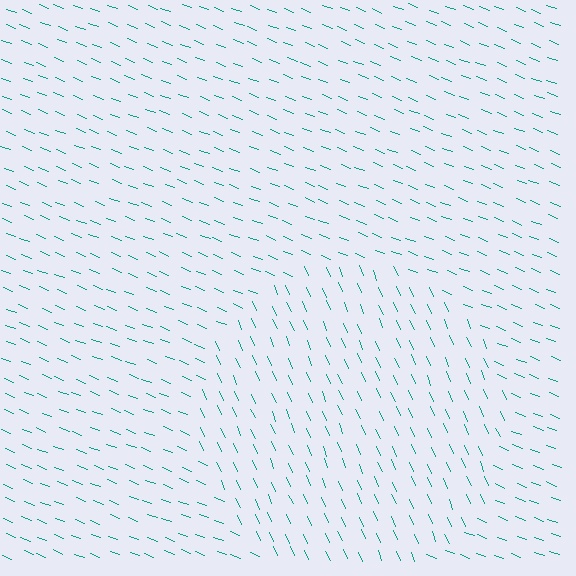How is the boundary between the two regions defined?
The boundary is defined purely by a change in line orientation (approximately 45 degrees difference). All lines are the same color and thickness.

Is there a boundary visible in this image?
Yes, there is a texture boundary formed by a change in line orientation.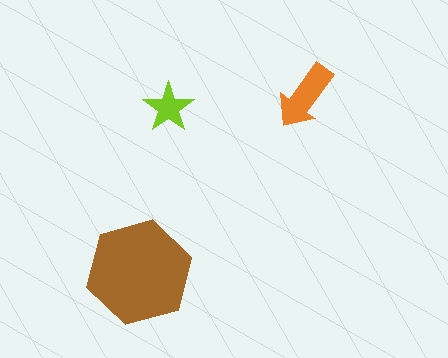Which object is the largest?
The brown hexagon.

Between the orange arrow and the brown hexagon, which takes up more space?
The brown hexagon.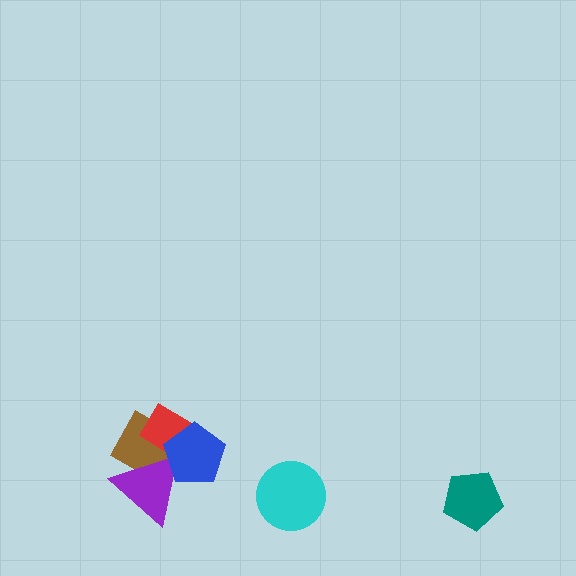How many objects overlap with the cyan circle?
0 objects overlap with the cyan circle.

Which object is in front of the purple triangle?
The blue pentagon is in front of the purple triangle.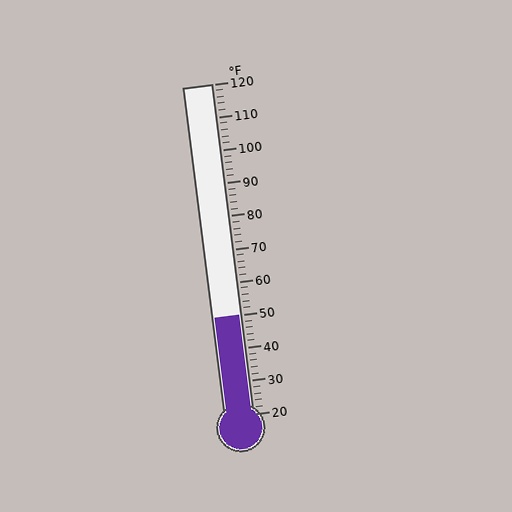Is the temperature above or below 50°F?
The temperature is at 50°F.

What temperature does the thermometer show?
The thermometer shows approximately 50°F.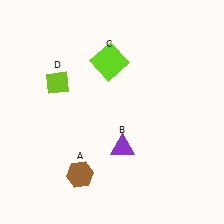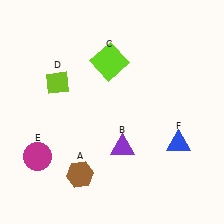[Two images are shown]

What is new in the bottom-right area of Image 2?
A blue triangle (F) was added in the bottom-right area of Image 2.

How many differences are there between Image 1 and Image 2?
There are 2 differences between the two images.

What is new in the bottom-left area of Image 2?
A magenta circle (E) was added in the bottom-left area of Image 2.